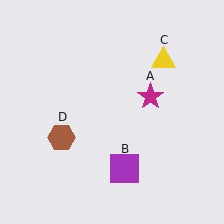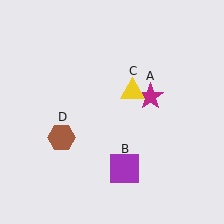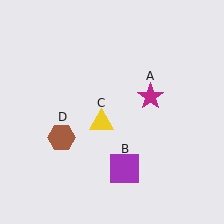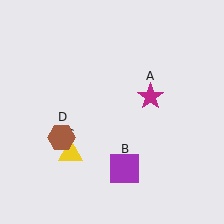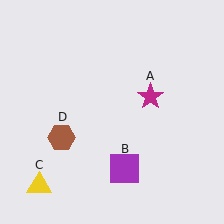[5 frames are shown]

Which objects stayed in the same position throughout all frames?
Magenta star (object A) and purple square (object B) and brown hexagon (object D) remained stationary.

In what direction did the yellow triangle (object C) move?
The yellow triangle (object C) moved down and to the left.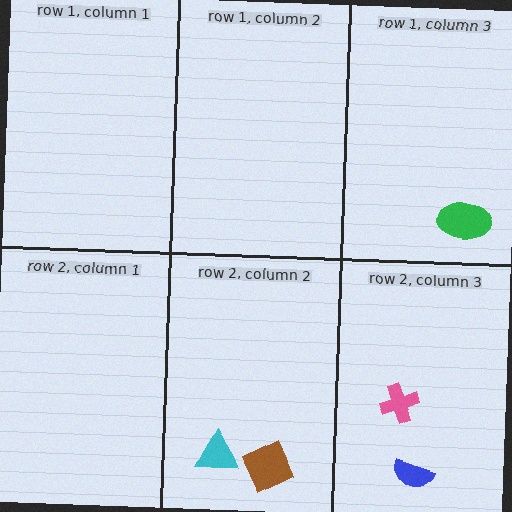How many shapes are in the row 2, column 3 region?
2.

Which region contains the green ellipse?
The row 1, column 3 region.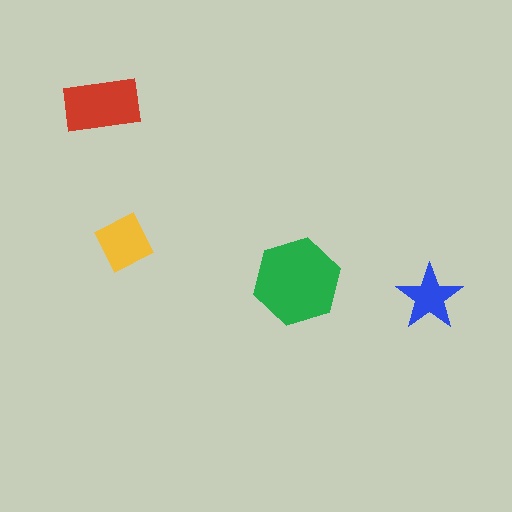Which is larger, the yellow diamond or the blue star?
The yellow diamond.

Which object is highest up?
The red rectangle is topmost.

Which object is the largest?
The green hexagon.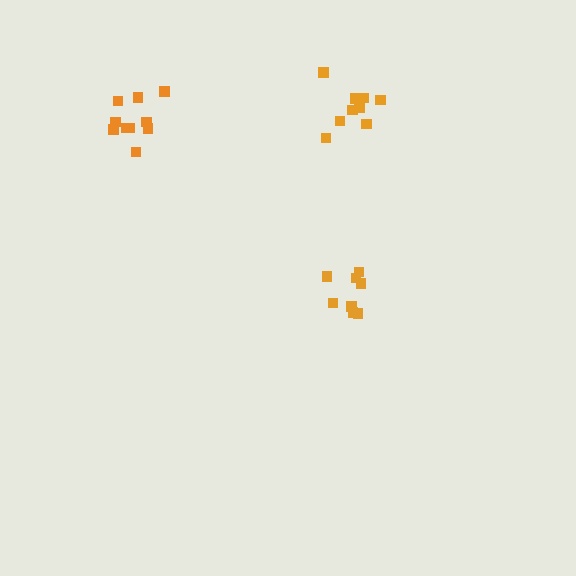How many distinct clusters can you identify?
There are 3 distinct clusters.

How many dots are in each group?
Group 1: 8 dots, Group 2: 10 dots, Group 3: 9 dots (27 total).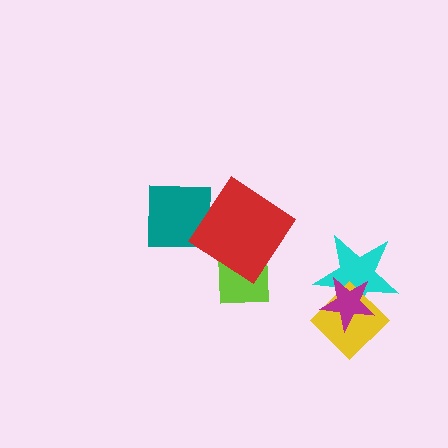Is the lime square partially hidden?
Yes, it is partially covered by another shape.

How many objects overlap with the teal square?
1 object overlaps with the teal square.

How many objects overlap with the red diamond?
2 objects overlap with the red diamond.